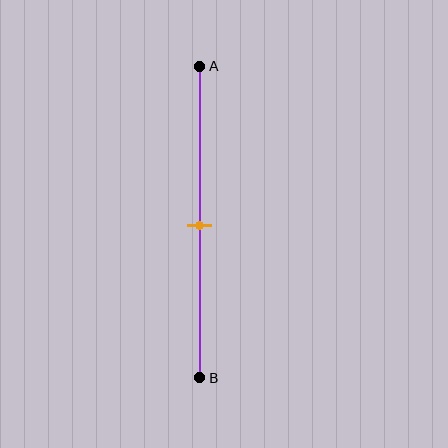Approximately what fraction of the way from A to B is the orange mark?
The orange mark is approximately 50% of the way from A to B.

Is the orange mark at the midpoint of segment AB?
Yes, the mark is approximately at the midpoint.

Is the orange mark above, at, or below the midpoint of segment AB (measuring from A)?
The orange mark is approximately at the midpoint of segment AB.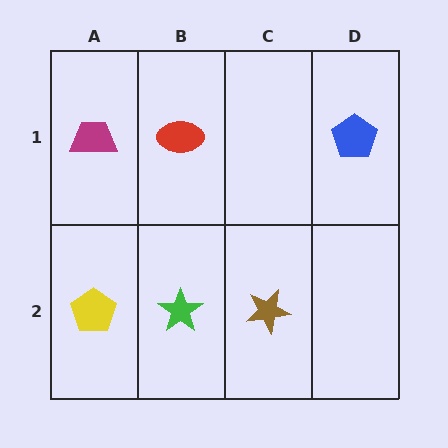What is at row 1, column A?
A magenta trapezoid.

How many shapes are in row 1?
3 shapes.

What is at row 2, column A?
A yellow pentagon.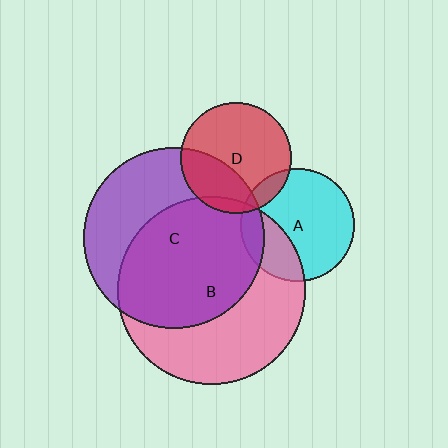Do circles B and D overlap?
Yes.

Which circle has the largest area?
Circle B (pink).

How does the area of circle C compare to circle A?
Approximately 2.6 times.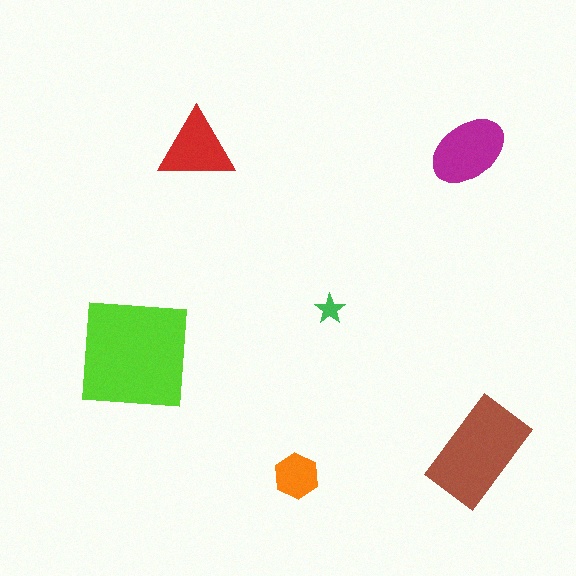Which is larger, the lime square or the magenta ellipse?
The lime square.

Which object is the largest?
The lime square.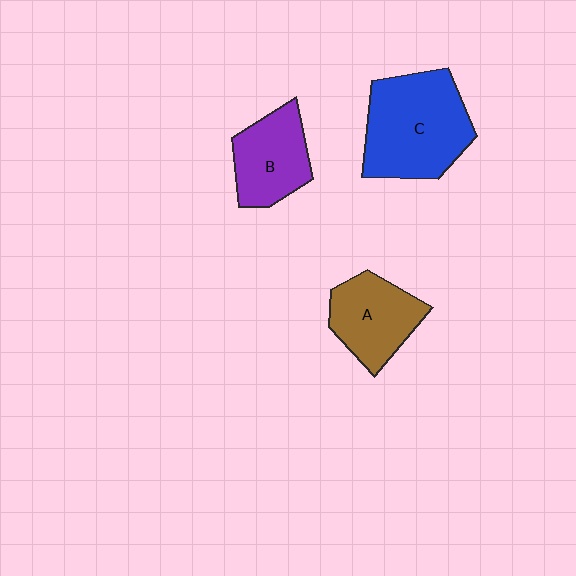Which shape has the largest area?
Shape C (blue).